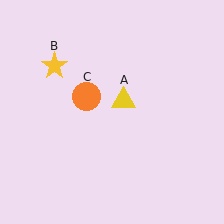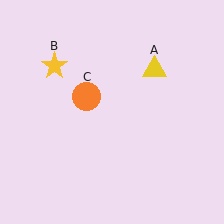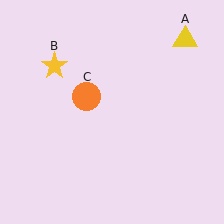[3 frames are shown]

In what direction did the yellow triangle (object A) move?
The yellow triangle (object A) moved up and to the right.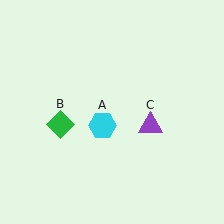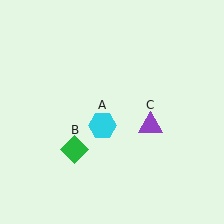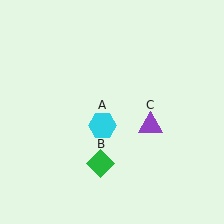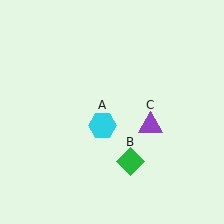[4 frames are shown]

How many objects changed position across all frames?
1 object changed position: green diamond (object B).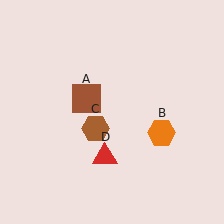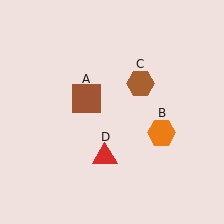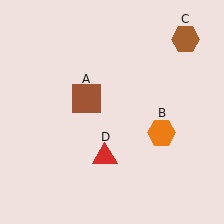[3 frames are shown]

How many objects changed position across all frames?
1 object changed position: brown hexagon (object C).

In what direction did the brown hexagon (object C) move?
The brown hexagon (object C) moved up and to the right.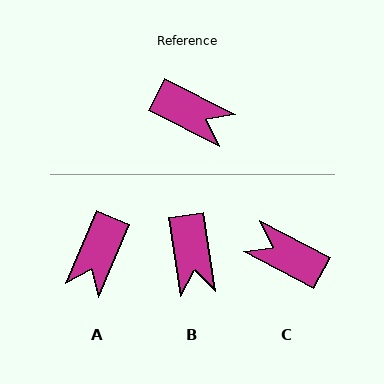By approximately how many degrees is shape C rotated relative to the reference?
Approximately 179 degrees counter-clockwise.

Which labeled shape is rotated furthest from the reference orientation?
C, about 179 degrees away.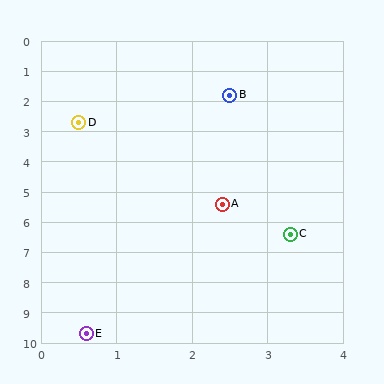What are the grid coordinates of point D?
Point D is at approximately (0.5, 2.7).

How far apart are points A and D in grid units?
Points A and D are about 3.3 grid units apart.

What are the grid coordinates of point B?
Point B is at approximately (2.5, 1.8).